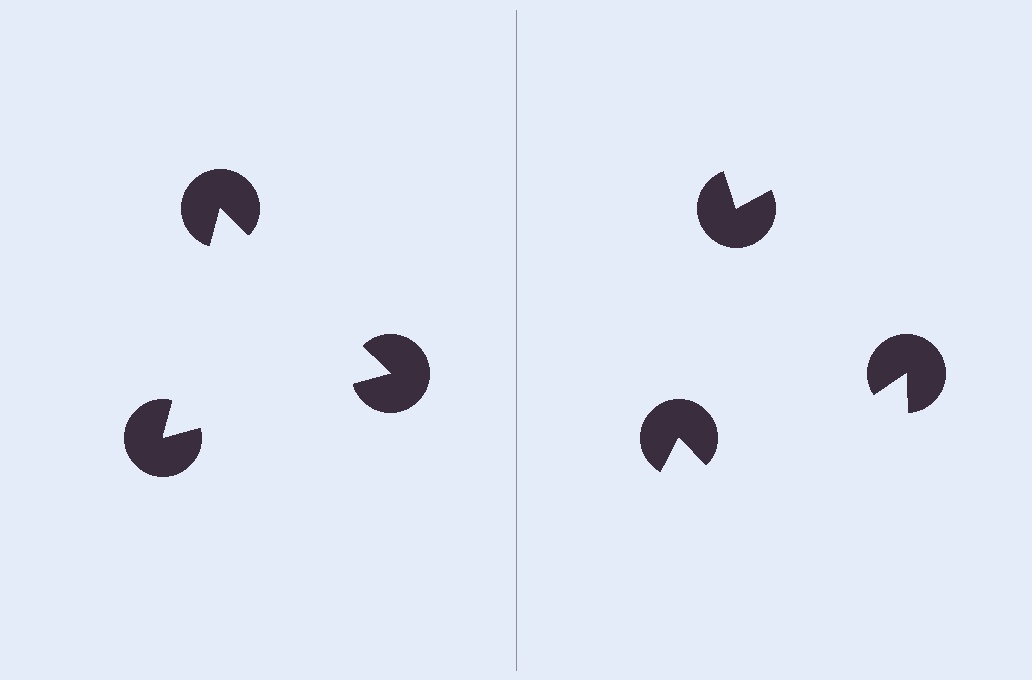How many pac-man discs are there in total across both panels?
6 — 3 on each side.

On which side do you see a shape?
An illusory triangle appears on the left side. On the right side the wedge cuts are rotated, so no coherent shape forms.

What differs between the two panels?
The pac-man discs are positioned identically on both sides; only the wedge orientations differ. On the left they align to a triangle; on the right they are misaligned.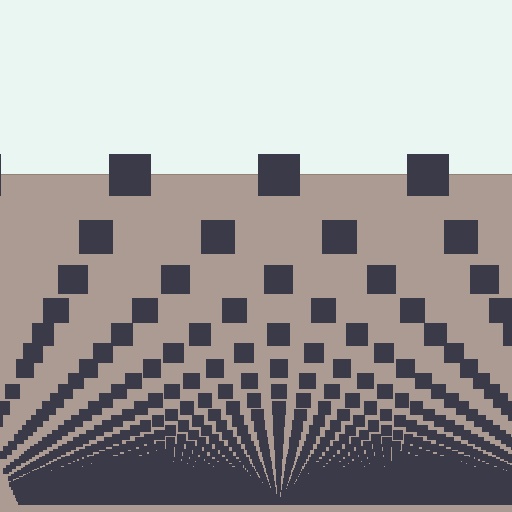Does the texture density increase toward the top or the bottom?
Density increases toward the bottom.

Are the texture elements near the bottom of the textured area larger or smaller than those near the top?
Smaller. The gradient is inverted — elements near the bottom are smaller and denser.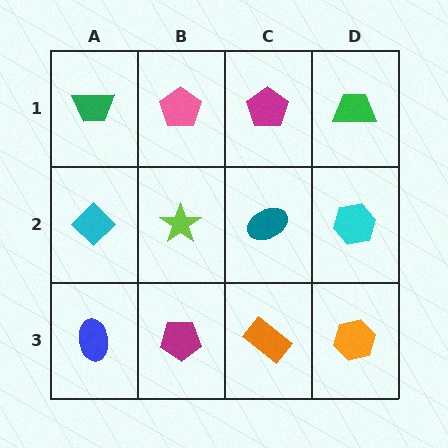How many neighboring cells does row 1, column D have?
2.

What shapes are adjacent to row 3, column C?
A teal ellipse (row 2, column C), a magenta pentagon (row 3, column B), an orange hexagon (row 3, column D).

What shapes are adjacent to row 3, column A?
A cyan diamond (row 2, column A), a magenta pentagon (row 3, column B).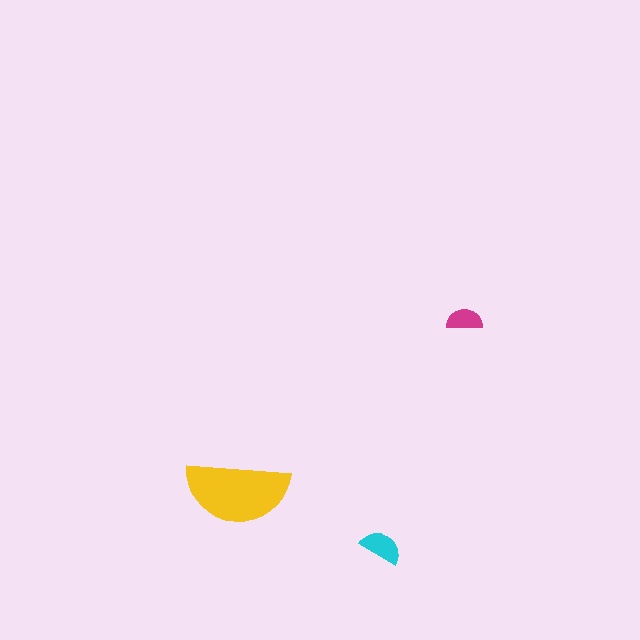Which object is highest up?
The magenta semicircle is topmost.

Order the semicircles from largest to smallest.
the yellow one, the cyan one, the magenta one.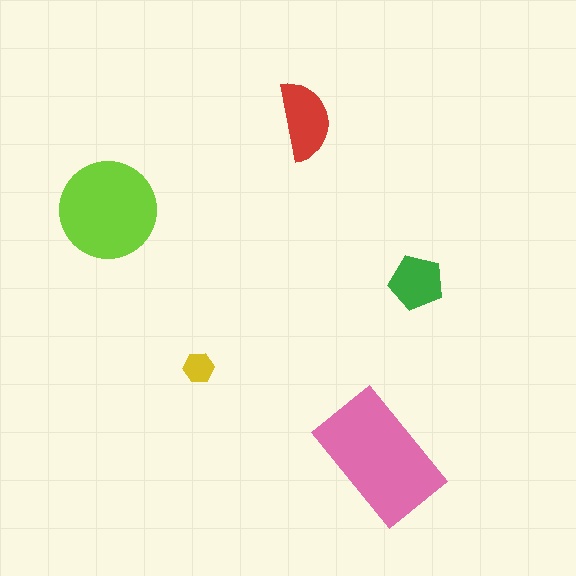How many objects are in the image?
There are 5 objects in the image.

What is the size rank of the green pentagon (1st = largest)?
4th.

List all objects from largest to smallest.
The pink rectangle, the lime circle, the red semicircle, the green pentagon, the yellow hexagon.